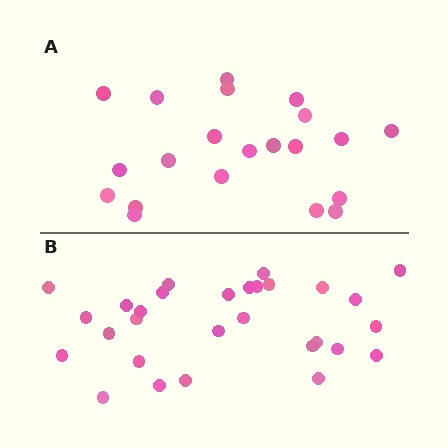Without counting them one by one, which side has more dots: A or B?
Region B (the bottom region) has more dots.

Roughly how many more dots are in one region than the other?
Region B has roughly 8 or so more dots than region A.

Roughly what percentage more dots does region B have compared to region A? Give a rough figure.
About 40% more.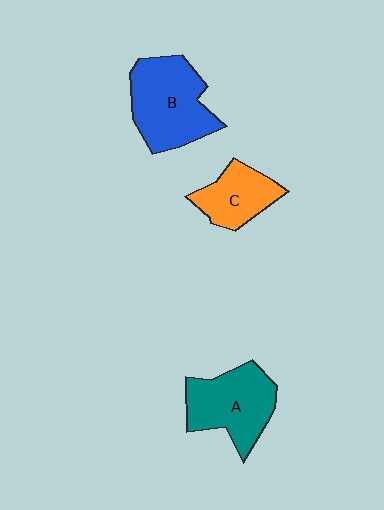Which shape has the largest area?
Shape B (blue).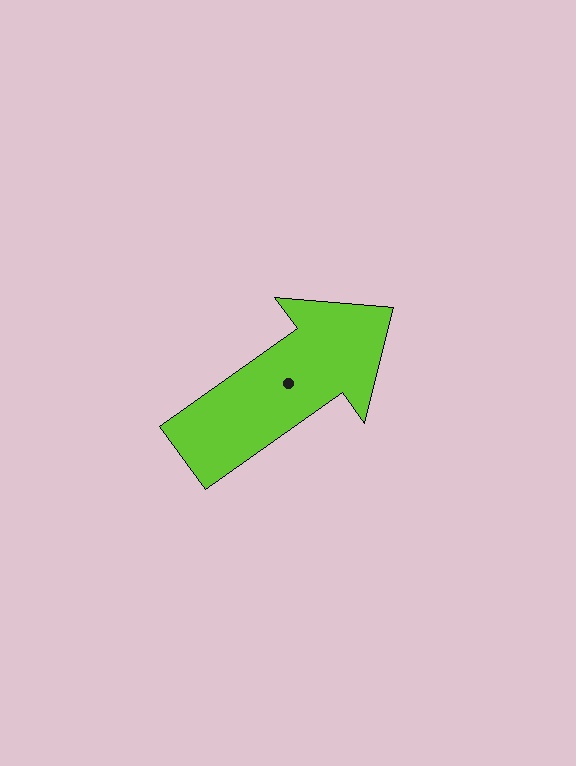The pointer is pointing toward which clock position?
Roughly 2 o'clock.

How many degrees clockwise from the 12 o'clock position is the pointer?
Approximately 54 degrees.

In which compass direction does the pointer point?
Northeast.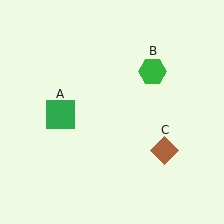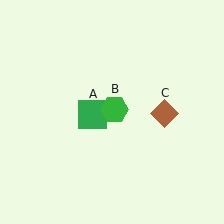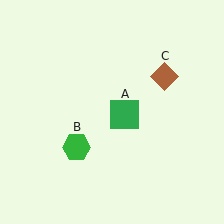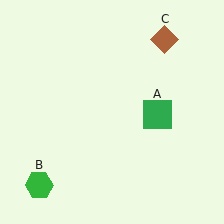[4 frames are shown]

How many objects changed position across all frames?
3 objects changed position: green square (object A), green hexagon (object B), brown diamond (object C).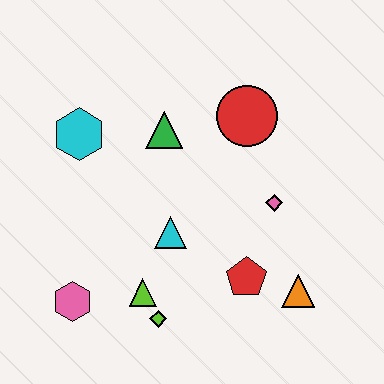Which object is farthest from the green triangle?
The orange triangle is farthest from the green triangle.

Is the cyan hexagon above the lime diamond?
Yes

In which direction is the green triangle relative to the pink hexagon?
The green triangle is above the pink hexagon.